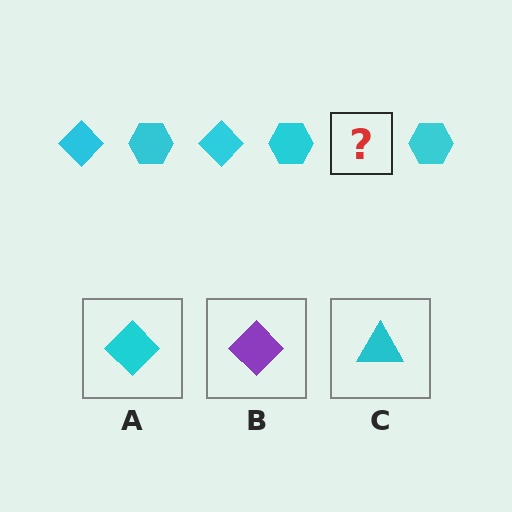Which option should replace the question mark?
Option A.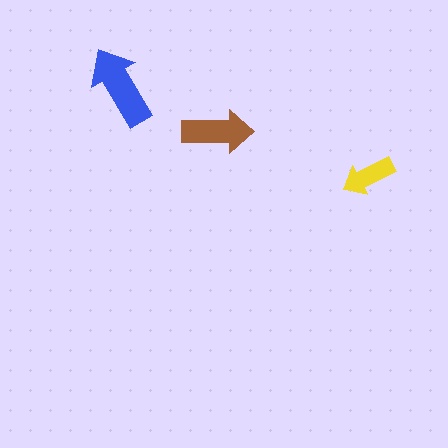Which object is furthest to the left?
The blue arrow is leftmost.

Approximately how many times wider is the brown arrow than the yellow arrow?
About 1.5 times wider.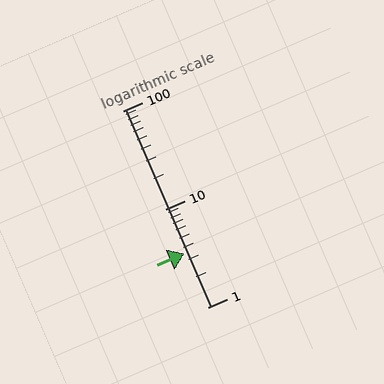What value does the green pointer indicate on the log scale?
The pointer indicates approximately 3.5.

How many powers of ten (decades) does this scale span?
The scale spans 2 decades, from 1 to 100.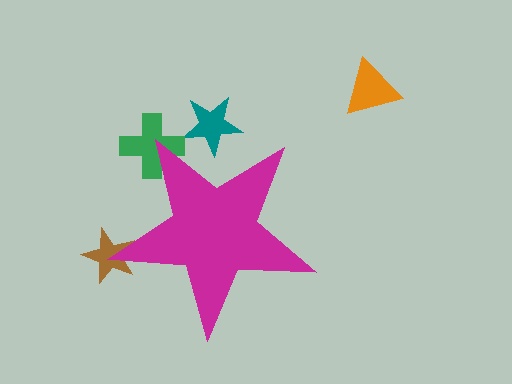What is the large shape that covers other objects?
A magenta star.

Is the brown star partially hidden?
Yes, the brown star is partially hidden behind the magenta star.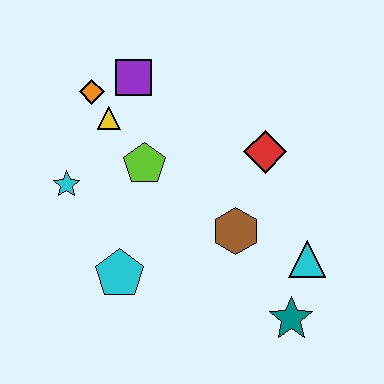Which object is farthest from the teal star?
The orange diamond is farthest from the teal star.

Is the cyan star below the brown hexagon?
No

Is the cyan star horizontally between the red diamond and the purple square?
No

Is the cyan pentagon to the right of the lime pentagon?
No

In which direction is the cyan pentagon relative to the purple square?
The cyan pentagon is below the purple square.